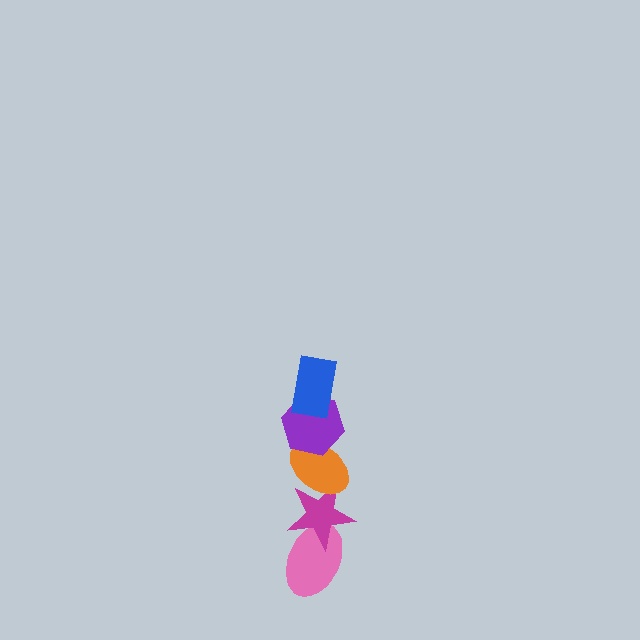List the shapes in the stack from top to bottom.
From top to bottom: the blue rectangle, the purple hexagon, the orange ellipse, the magenta star, the pink ellipse.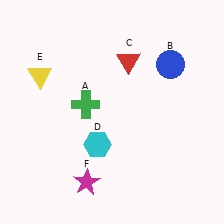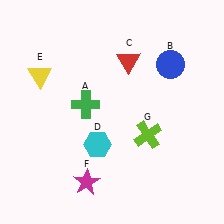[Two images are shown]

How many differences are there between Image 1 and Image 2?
There is 1 difference between the two images.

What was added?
A lime cross (G) was added in Image 2.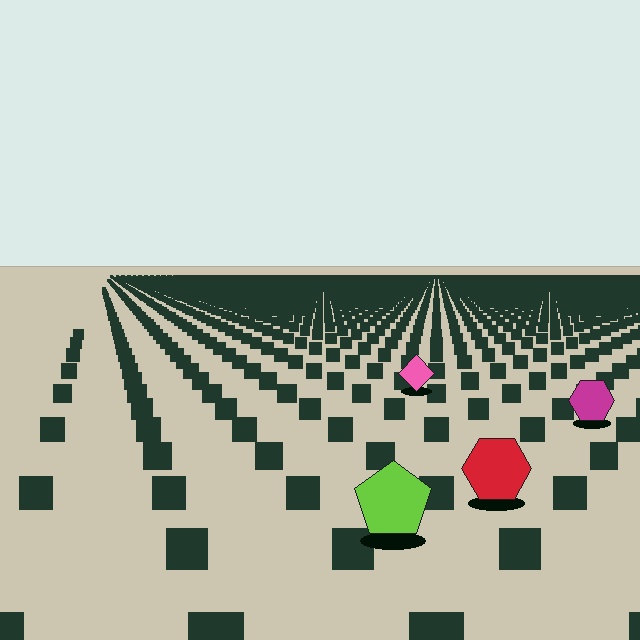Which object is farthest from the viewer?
The pink diamond is farthest from the viewer. It appears smaller and the ground texture around it is denser.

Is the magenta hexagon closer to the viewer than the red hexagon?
No. The red hexagon is closer — you can tell from the texture gradient: the ground texture is coarser near it.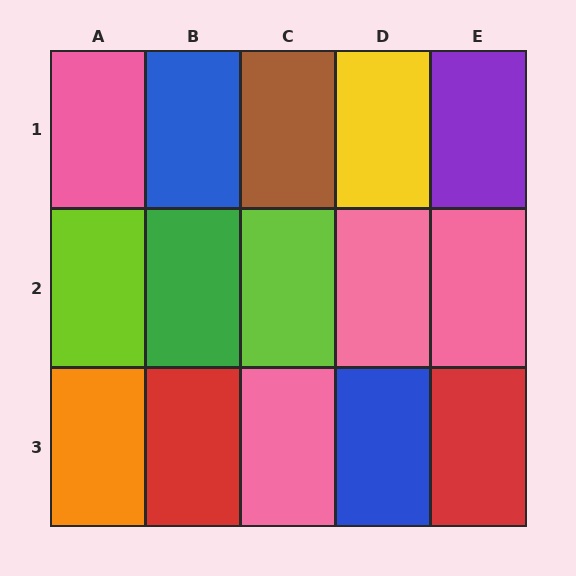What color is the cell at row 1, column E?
Purple.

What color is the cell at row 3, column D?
Blue.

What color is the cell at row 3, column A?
Orange.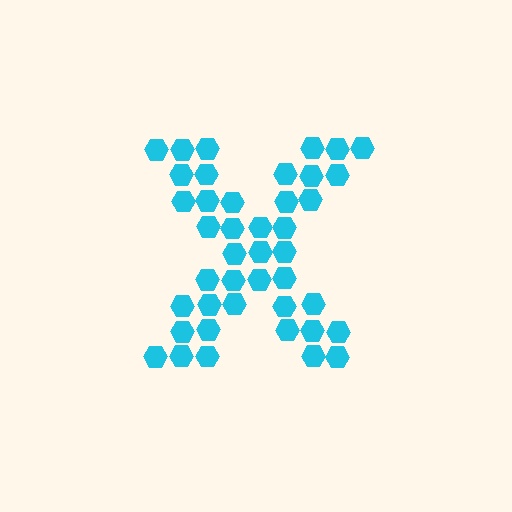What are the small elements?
The small elements are hexagons.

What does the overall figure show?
The overall figure shows the letter X.